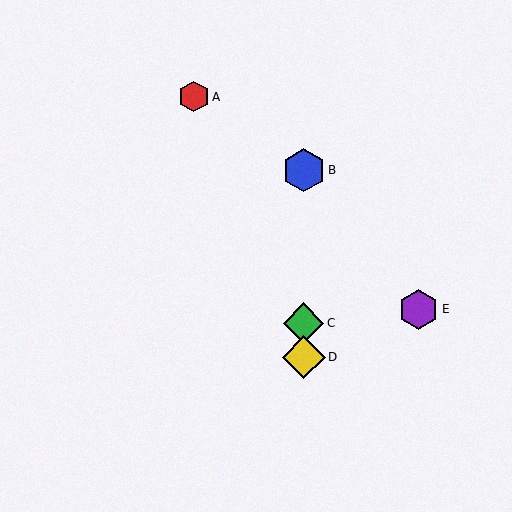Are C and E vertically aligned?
No, C is at x≈304 and E is at x≈419.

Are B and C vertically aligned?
Yes, both are at x≈304.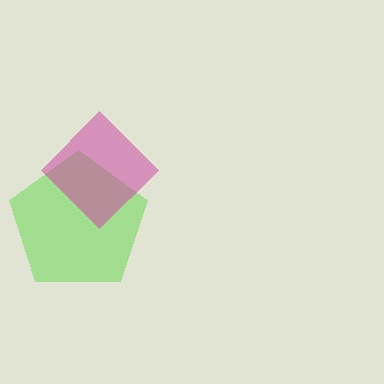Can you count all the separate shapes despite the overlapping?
Yes, there are 2 separate shapes.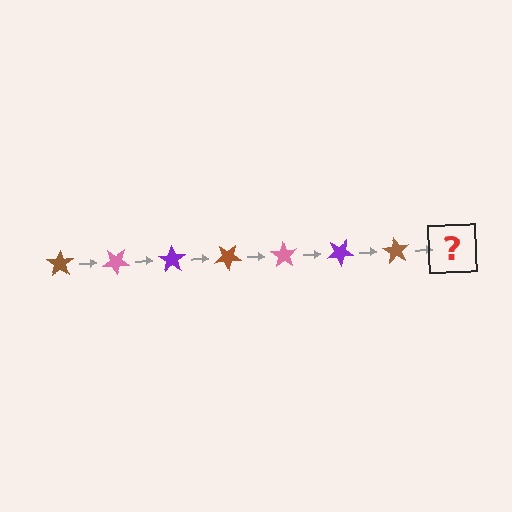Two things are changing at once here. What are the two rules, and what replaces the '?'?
The two rules are that it rotates 35 degrees each step and the color cycles through brown, pink, and purple. The '?' should be a pink star, rotated 245 degrees from the start.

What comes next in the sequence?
The next element should be a pink star, rotated 245 degrees from the start.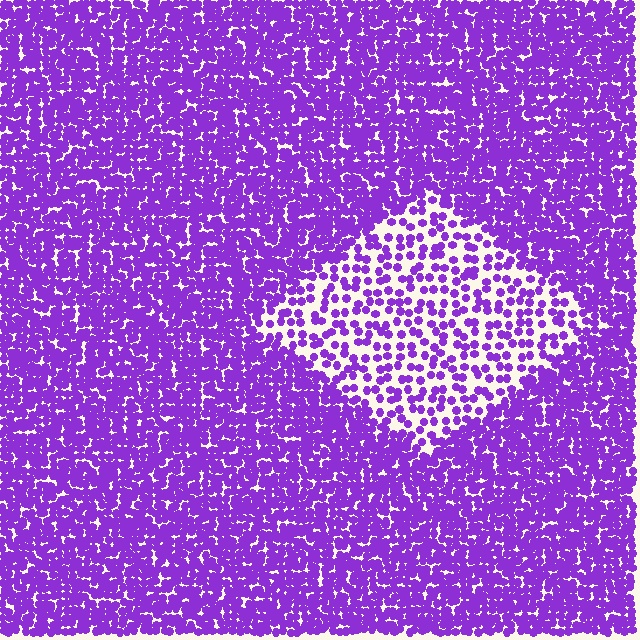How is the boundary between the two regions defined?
The boundary is defined by a change in element density (approximately 2.5x ratio). All elements are the same color, size, and shape.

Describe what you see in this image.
The image contains small purple elements arranged at two different densities. A diamond-shaped region is visible where the elements are less densely packed than the surrounding area.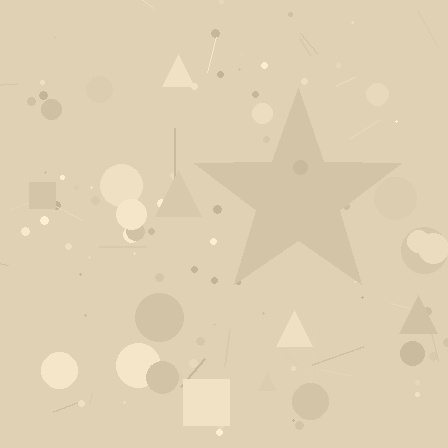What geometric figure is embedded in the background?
A star is embedded in the background.